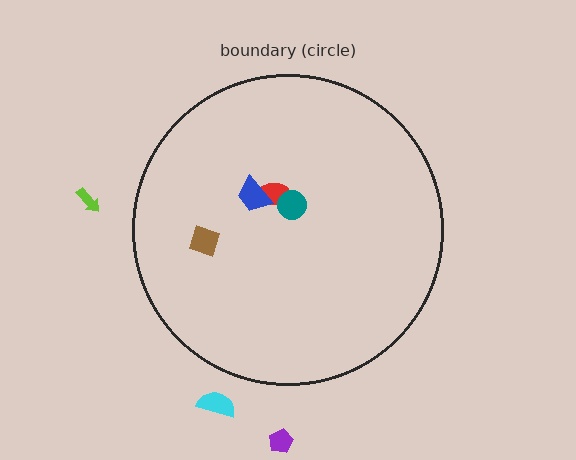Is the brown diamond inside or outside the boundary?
Inside.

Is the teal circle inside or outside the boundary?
Inside.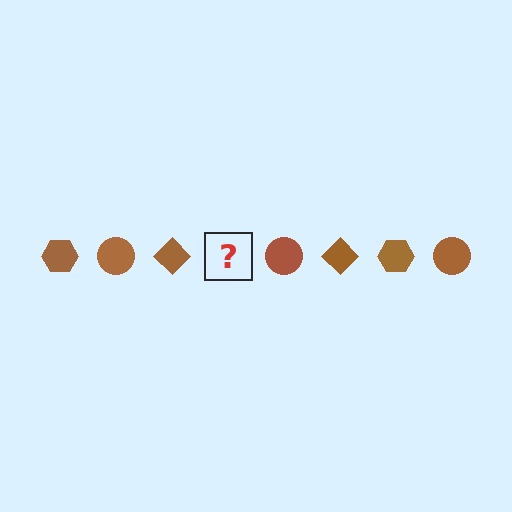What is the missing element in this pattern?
The missing element is a brown hexagon.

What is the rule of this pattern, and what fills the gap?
The rule is that the pattern cycles through hexagon, circle, diamond shapes in brown. The gap should be filled with a brown hexagon.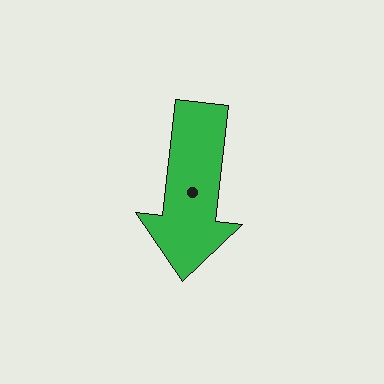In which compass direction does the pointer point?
South.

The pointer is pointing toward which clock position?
Roughly 6 o'clock.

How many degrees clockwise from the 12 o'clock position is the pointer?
Approximately 186 degrees.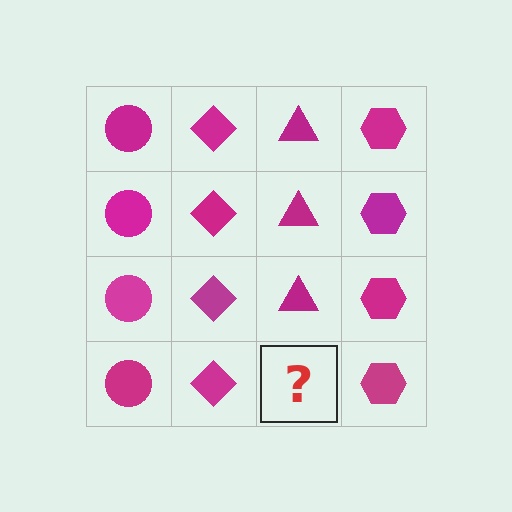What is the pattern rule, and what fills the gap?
The rule is that each column has a consistent shape. The gap should be filled with a magenta triangle.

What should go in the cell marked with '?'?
The missing cell should contain a magenta triangle.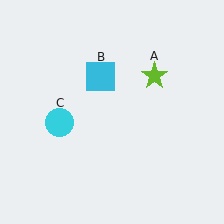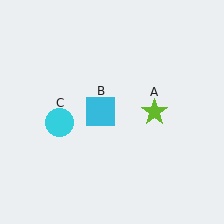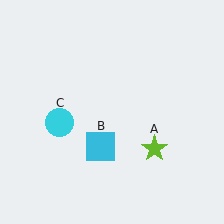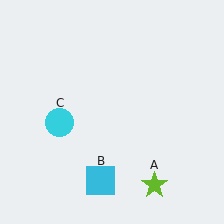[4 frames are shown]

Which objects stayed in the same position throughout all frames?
Cyan circle (object C) remained stationary.